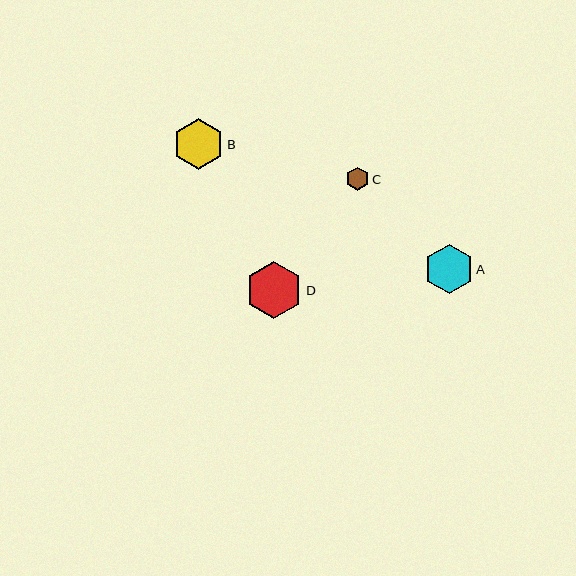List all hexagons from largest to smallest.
From largest to smallest: D, B, A, C.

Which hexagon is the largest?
Hexagon D is the largest with a size of approximately 57 pixels.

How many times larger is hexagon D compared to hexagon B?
Hexagon D is approximately 1.1 times the size of hexagon B.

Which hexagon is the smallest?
Hexagon C is the smallest with a size of approximately 23 pixels.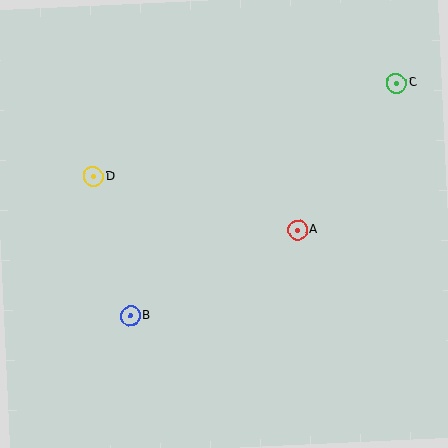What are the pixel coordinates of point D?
Point D is at (94, 177).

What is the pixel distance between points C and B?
The distance between C and B is 353 pixels.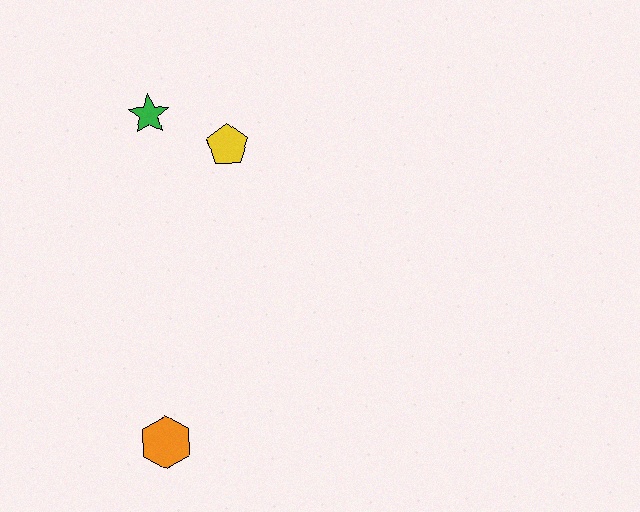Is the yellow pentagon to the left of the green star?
No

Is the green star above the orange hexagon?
Yes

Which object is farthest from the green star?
The orange hexagon is farthest from the green star.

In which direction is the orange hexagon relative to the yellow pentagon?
The orange hexagon is below the yellow pentagon.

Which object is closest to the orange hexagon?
The yellow pentagon is closest to the orange hexagon.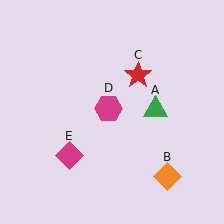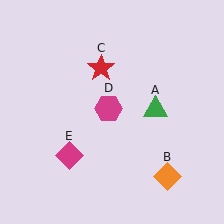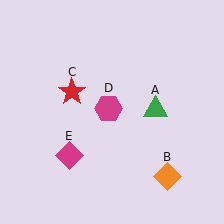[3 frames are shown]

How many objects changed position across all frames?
1 object changed position: red star (object C).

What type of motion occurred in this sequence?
The red star (object C) rotated counterclockwise around the center of the scene.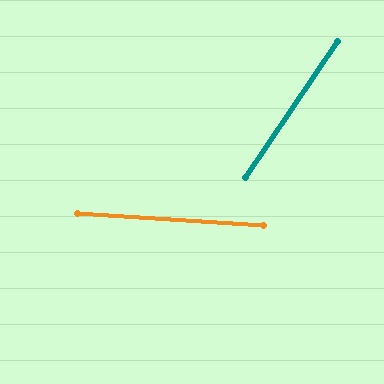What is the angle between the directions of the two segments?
Approximately 60 degrees.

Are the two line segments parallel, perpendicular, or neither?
Neither parallel nor perpendicular — they differ by about 60°.